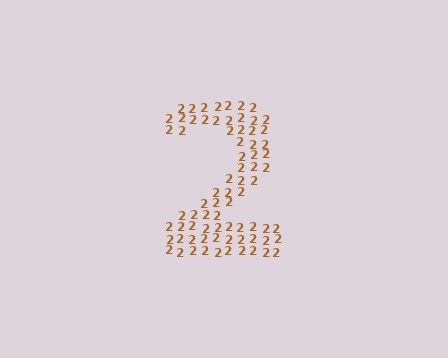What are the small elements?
The small elements are digit 2's.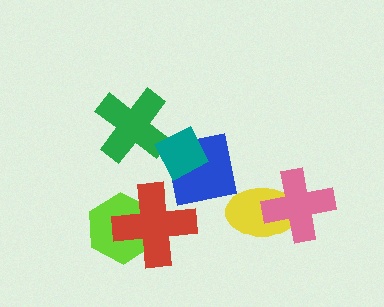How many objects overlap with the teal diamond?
2 objects overlap with the teal diamond.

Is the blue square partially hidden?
Yes, it is partially covered by another shape.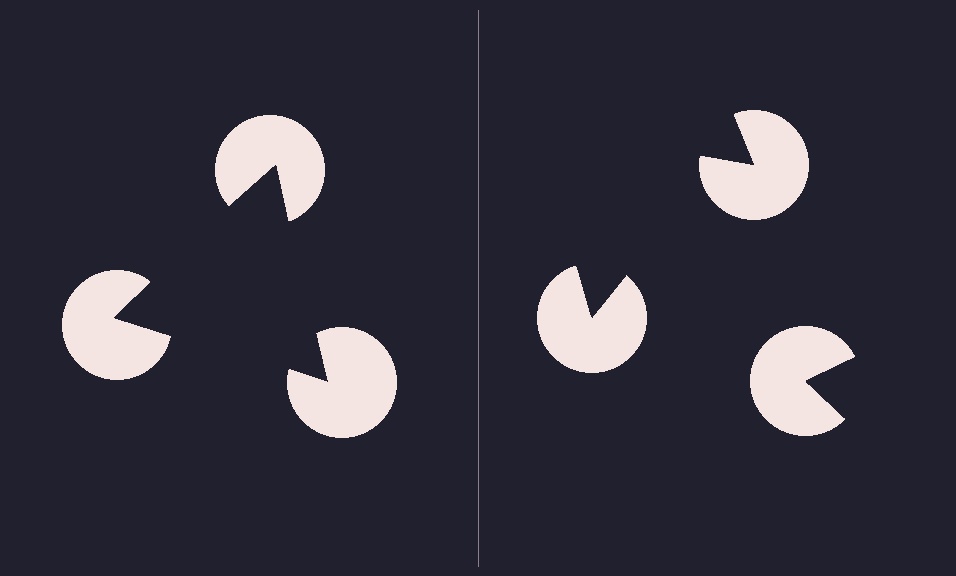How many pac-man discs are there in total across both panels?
6 — 3 on each side.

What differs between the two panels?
The pac-man discs are positioned identically on both sides; only the wedge orientations differ. On the left they align to a triangle; on the right they are misaligned.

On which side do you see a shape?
An illusory triangle appears on the left side. On the right side the wedge cuts are rotated, so no coherent shape forms.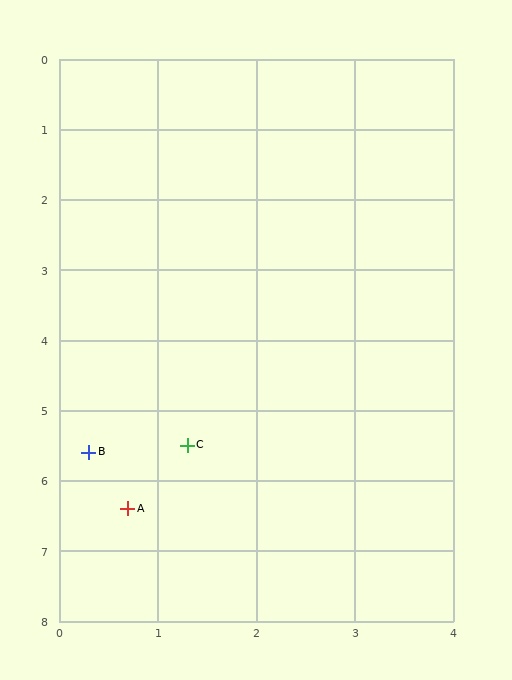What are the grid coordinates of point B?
Point B is at approximately (0.3, 5.6).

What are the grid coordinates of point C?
Point C is at approximately (1.3, 5.5).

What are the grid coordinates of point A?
Point A is at approximately (0.7, 6.4).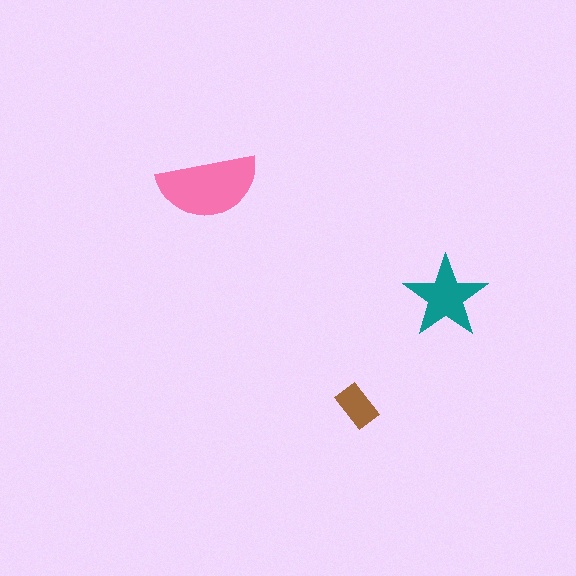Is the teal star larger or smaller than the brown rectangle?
Larger.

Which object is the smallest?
The brown rectangle.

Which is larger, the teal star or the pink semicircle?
The pink semicircle.